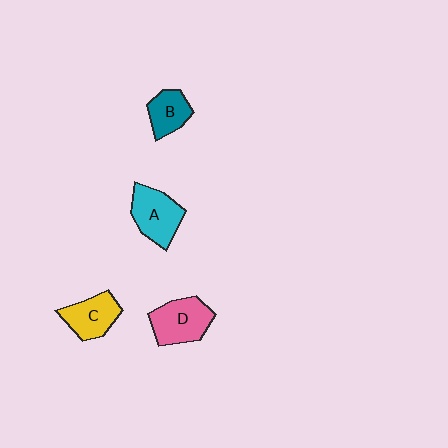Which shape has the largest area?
Shape D (pink).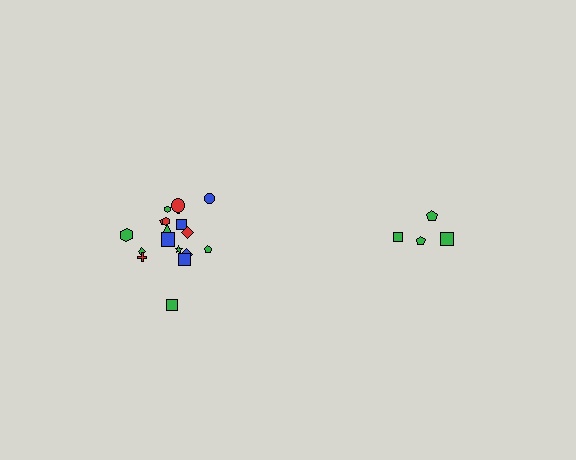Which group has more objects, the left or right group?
The left group.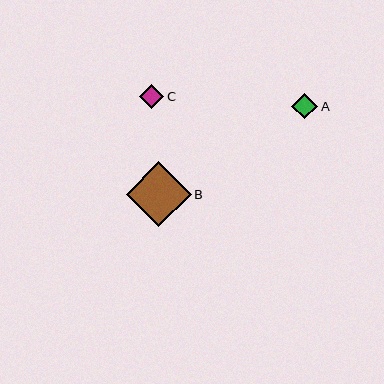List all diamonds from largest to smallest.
From largest to smallest: B, A, C.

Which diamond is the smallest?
Diamond C is the smallest with a size of approximately 24 pixels.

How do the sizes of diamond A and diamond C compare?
Diamond A and diamond C are approximately the same size.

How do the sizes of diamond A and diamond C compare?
Diamond A and diamond C are approximately the same size.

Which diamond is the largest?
Diamond B is the largest with a size of approximately 65 pixels.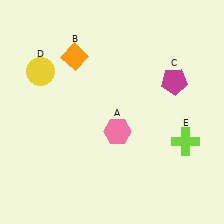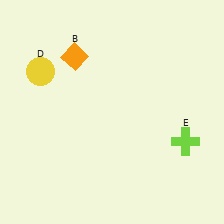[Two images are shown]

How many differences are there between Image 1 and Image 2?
There are 2 differences between the two images.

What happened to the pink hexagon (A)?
The pink hexagon (A) was removed in Image 2. It was in the bottom-right area of Image 1.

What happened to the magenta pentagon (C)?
The magenta pentagon (C) was removed in Image 2. It was in the top-right area of Image 1.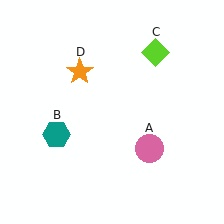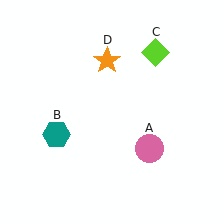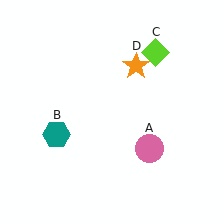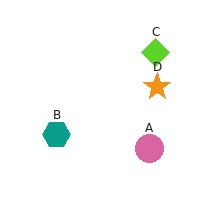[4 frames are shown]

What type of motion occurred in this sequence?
The orange star (object D) rotated clockwise around the center of the scene.